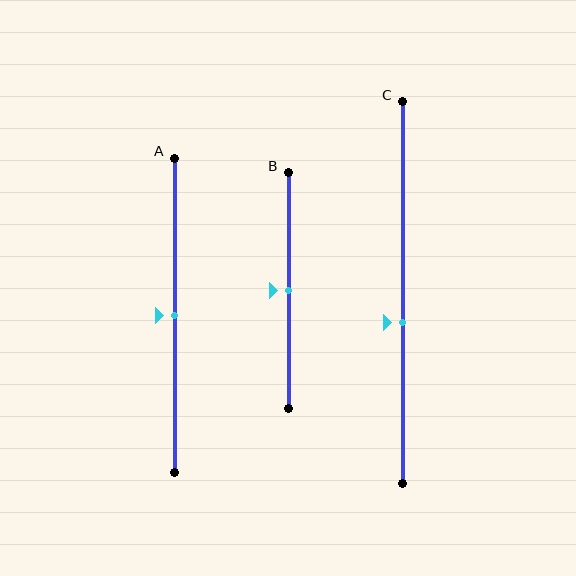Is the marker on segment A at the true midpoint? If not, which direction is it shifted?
Yes, the marker on segment A is at the true midpoint.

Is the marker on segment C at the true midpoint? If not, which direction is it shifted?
No, the marker on segment C is shifted downward by about 8% of the segment length.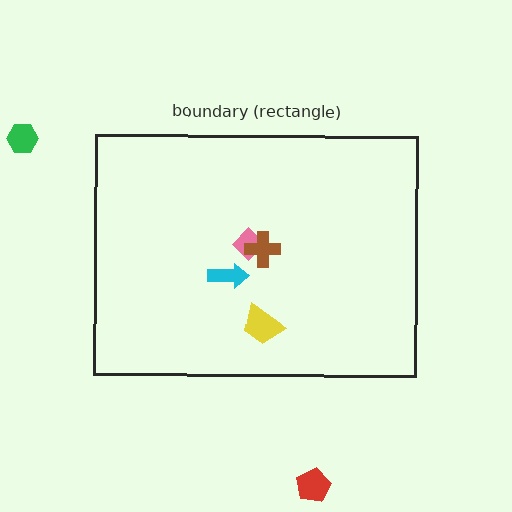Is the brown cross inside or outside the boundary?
Inside.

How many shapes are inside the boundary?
4 inside, 2 outside.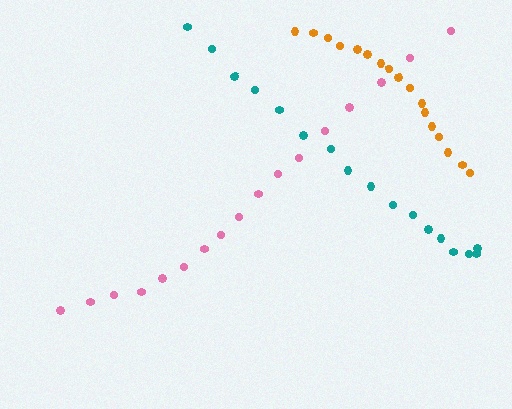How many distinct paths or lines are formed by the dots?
There are 3 distinct paths.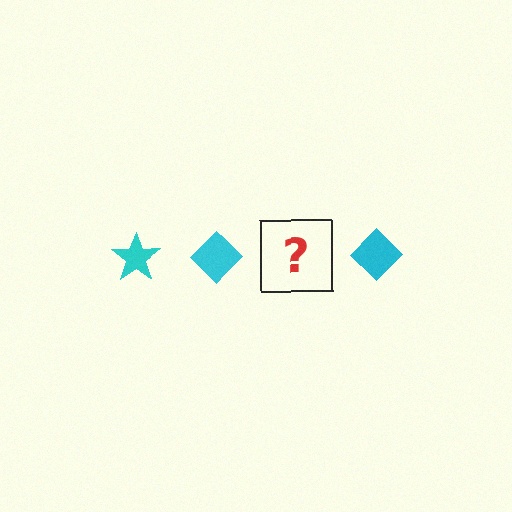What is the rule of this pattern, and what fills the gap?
The rule is that the pattern cycles through star, diamond shapes in cyan. The gap should be filled with a cyan star.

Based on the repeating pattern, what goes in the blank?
The blank should be a cyan star.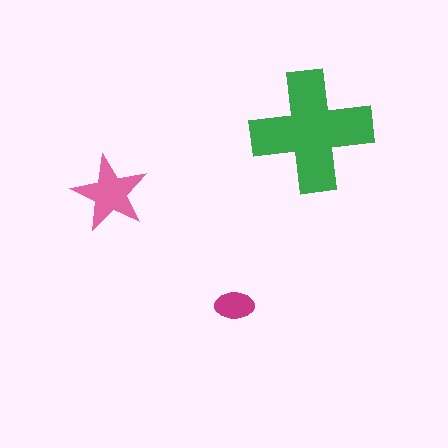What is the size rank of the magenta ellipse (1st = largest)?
3rd.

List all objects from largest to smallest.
The green cross, the pink star, the magenta ellipse.